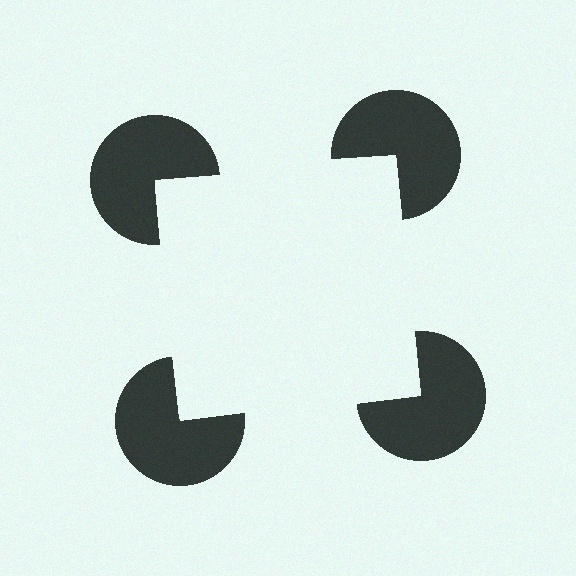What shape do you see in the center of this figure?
An illusory square — its edges are inferred from the aligned wedge cuts in the pac-man discs, not physically drawn.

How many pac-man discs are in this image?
There are 4 — one at each vertex of the illusory square.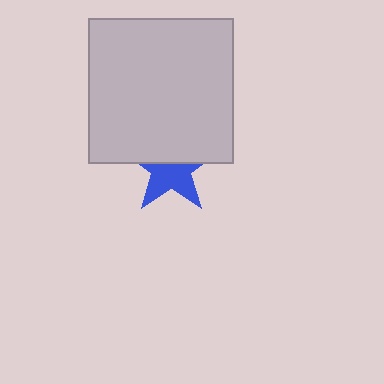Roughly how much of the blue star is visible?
About half of it is visible (roughly 54%).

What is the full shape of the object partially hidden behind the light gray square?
The partially hidden object is a blue star.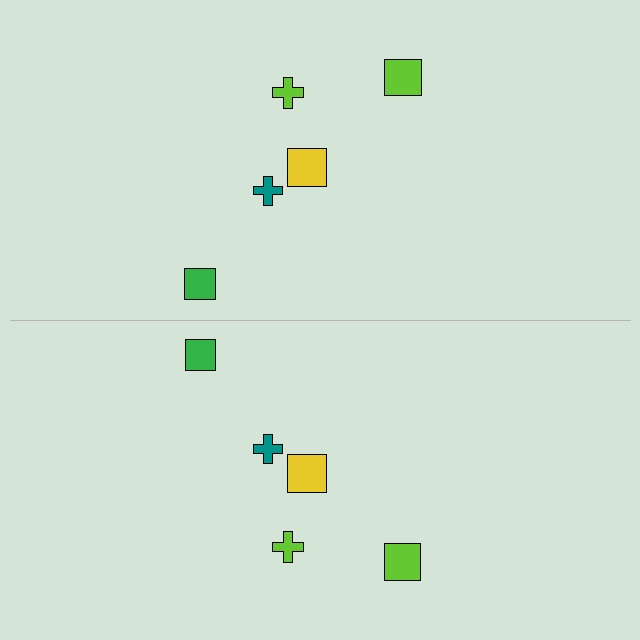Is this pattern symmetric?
Yes, this pattern has bilateral (reflection) symmetry.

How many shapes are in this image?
There are 10 shapes in this image.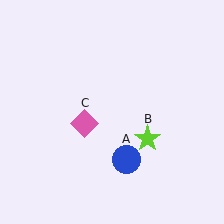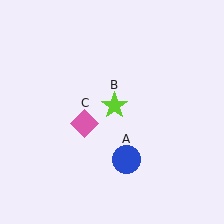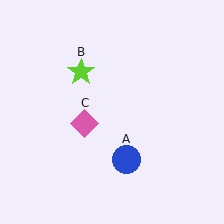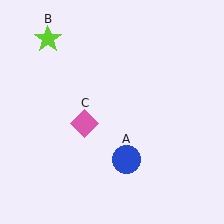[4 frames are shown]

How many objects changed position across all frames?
1 object changed position: lime star (object B).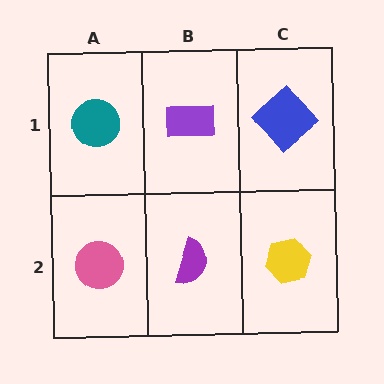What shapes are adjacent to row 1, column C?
A yellow hexagon (row 2, column C), a purple rectangle (row 1, column B).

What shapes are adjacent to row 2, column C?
A blue diamond (row 1, column C), a purple semicircle (row 2, column B).